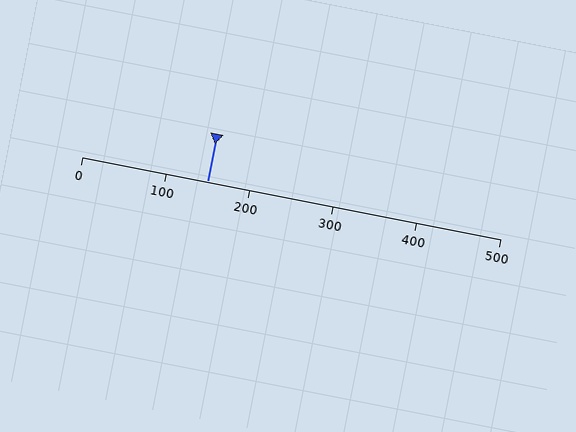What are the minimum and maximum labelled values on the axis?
The axis runs from 0 to 500.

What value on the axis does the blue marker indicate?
The marker indicates approximately 150.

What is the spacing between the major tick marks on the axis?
The major ticks are spaced 100 apart.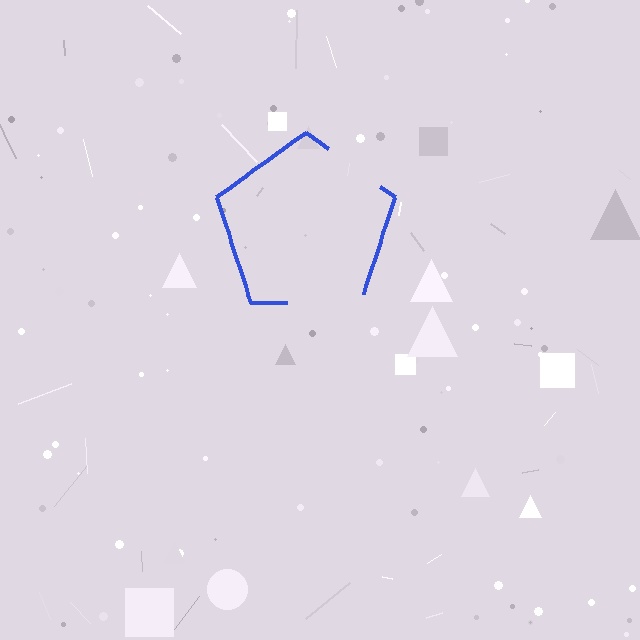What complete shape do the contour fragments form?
The contour fragments form a pentagon.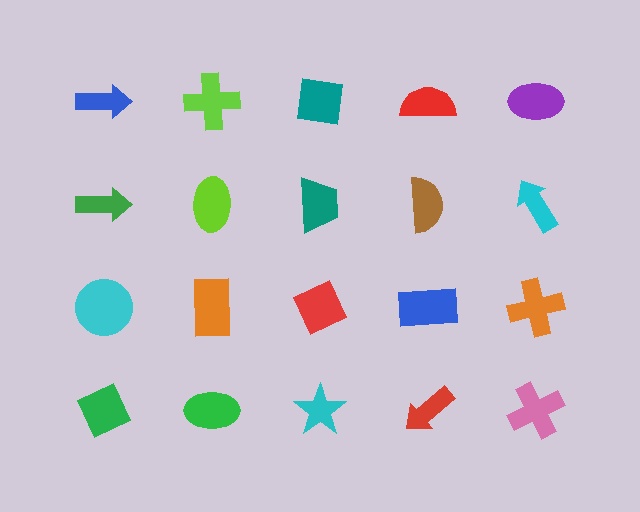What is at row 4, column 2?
A green ellipse.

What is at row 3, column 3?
A red diamond.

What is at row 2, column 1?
A green arrow.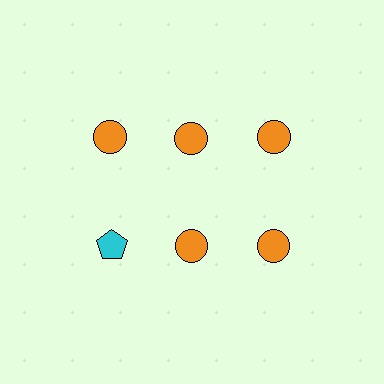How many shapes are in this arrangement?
There are 6 shapes arranged in a grid pattern.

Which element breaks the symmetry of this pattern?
The cyan pentagon in the second row, leftmost column breaks the symmetry. All other shapes are orange circles.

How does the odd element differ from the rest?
It differs in both color (cyan instead of orange) and shape (pentagon instead of circle).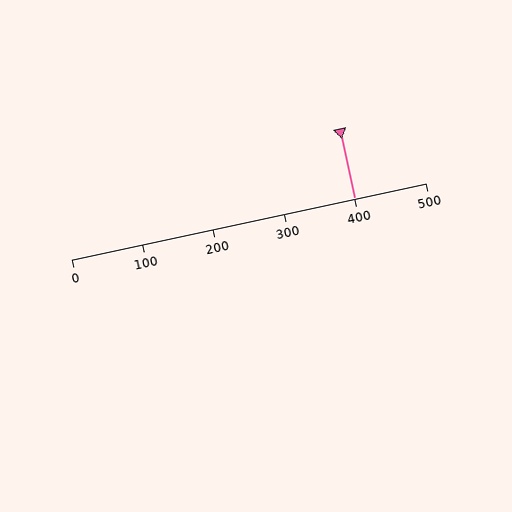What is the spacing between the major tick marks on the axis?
The major ticks are spaced 100 apart.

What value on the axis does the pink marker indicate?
The marker indicates approximately 400.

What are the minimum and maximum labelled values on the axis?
The axis runs from 0 to 500.